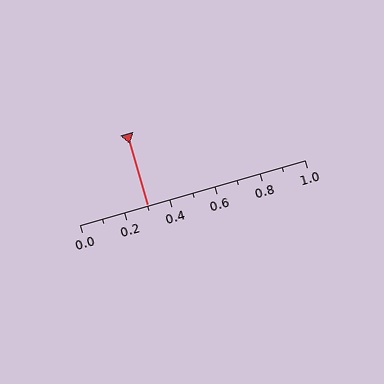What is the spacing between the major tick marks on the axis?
The major ticks are spaced 0.2 apart.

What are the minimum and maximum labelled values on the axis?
The axis runs from 0.0 to 1.0.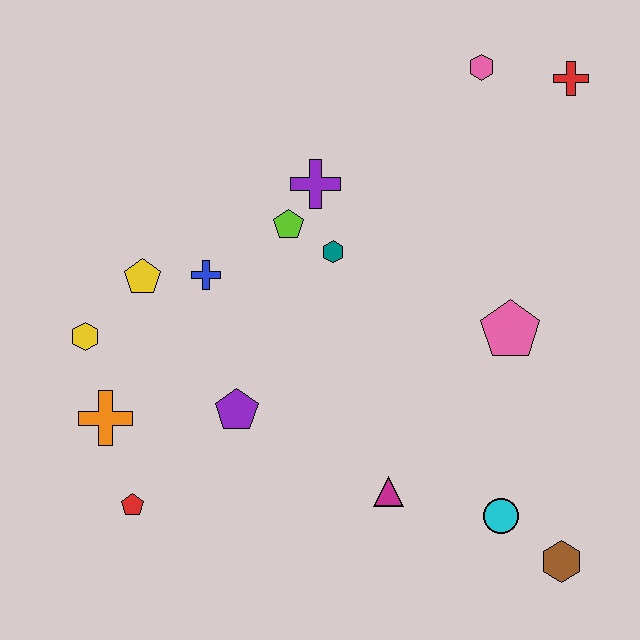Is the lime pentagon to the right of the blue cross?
Yes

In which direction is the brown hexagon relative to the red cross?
The brown hexagon is below the red cross.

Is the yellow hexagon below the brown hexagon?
No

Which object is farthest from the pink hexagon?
The red pentagon is farthest from the pink hexagon.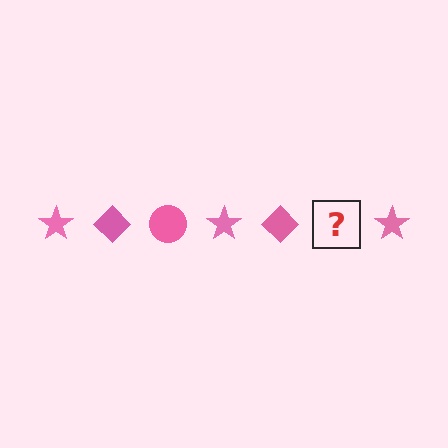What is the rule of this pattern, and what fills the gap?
The rule is that the pattern cycles through star, diamond, circle shapes in pink. The gap should be filled with a pink circle.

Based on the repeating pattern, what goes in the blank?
The blank should be a pink circle.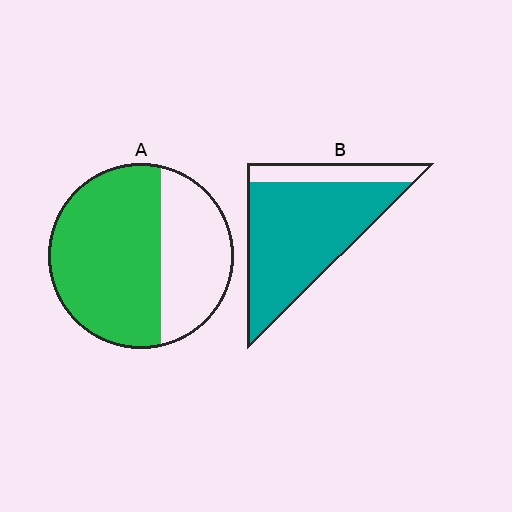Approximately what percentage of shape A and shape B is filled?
A is approximately 65% and B is approximately 80%.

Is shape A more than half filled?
Yes.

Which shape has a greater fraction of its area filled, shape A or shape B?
Shape B.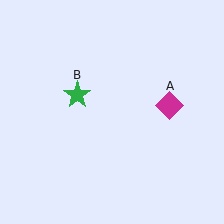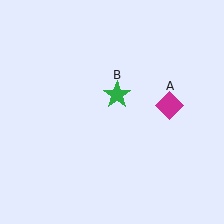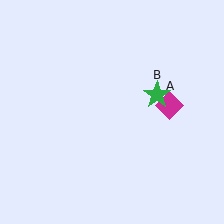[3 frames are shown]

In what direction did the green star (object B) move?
The green star (object B) moved right.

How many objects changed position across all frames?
1 object changed position: green star (object B).